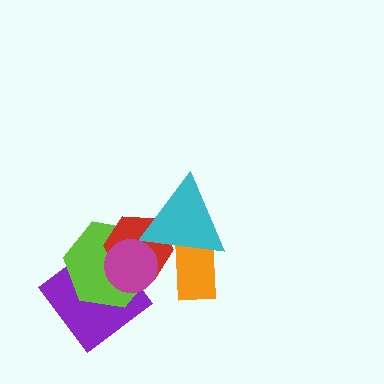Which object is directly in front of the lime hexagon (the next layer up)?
The red hexagon is directly in front of the lime hexagon.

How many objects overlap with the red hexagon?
4 objects overlap with the red hexagon.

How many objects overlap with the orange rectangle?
1 object overlaps with the orange rectangle.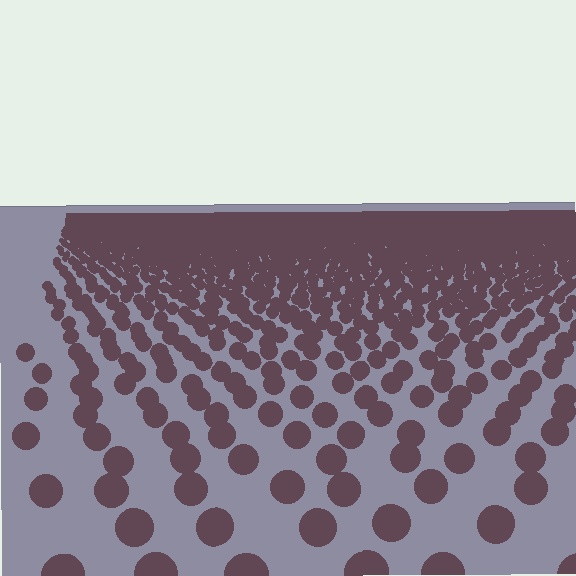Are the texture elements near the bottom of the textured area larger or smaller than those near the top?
Larger. Near the bottom, elements are closer to the viewer and appear at a bigger on-screen size.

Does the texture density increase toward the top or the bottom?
Density increases toward the top.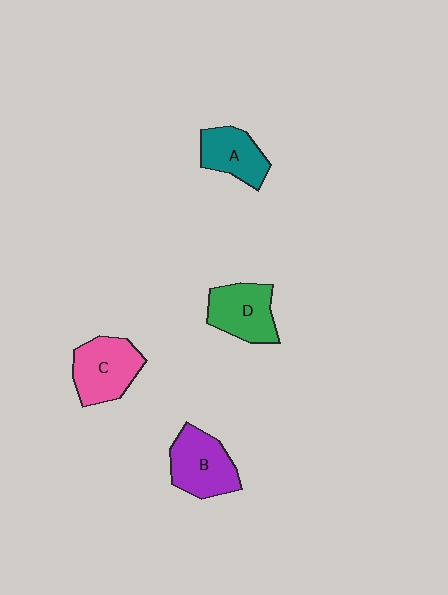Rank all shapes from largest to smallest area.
From largest to smallest: C (pink), B (purple), D (green), A (teal).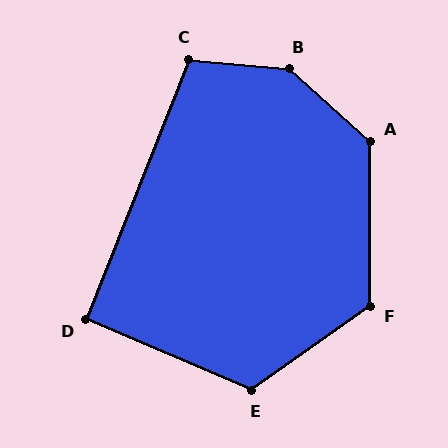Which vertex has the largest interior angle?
B, at approximately 144 degrees.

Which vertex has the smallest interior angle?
D, at approximately 91 degrees.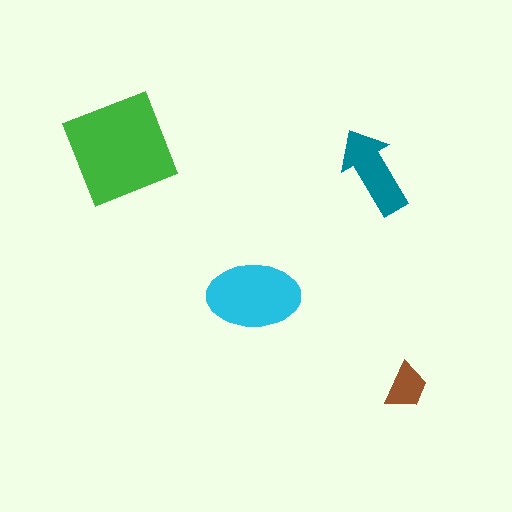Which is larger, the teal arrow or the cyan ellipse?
The cyan ellipse.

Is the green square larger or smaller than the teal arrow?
Larger.